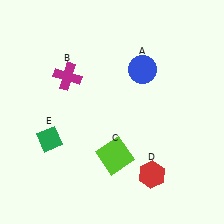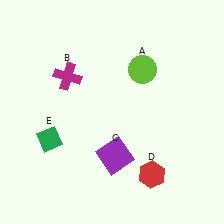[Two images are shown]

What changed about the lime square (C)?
In Image 1, C is lime. In Image 2, it changed to purple.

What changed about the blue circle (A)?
In Image 1, A is blue. In Image 2, it changed to lime.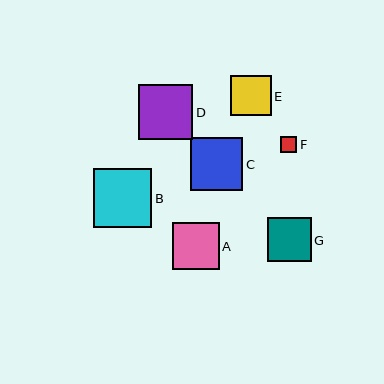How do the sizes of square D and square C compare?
Square D and square C are approximately the same size.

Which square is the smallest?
Square F is the smallest with a size of approximately 16 pixels.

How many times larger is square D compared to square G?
Square D is approximately 1.2 times the size of square G.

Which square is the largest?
Square B is the largest with a size of approximately 59 pixels.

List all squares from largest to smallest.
From largest to smallest: B, D, C, A, G, E, F.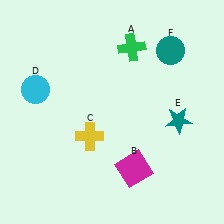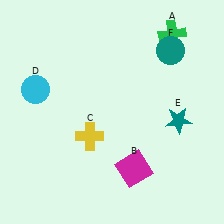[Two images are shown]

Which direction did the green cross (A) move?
The green cross (A) moved right.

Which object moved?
The green cross (A) moved right.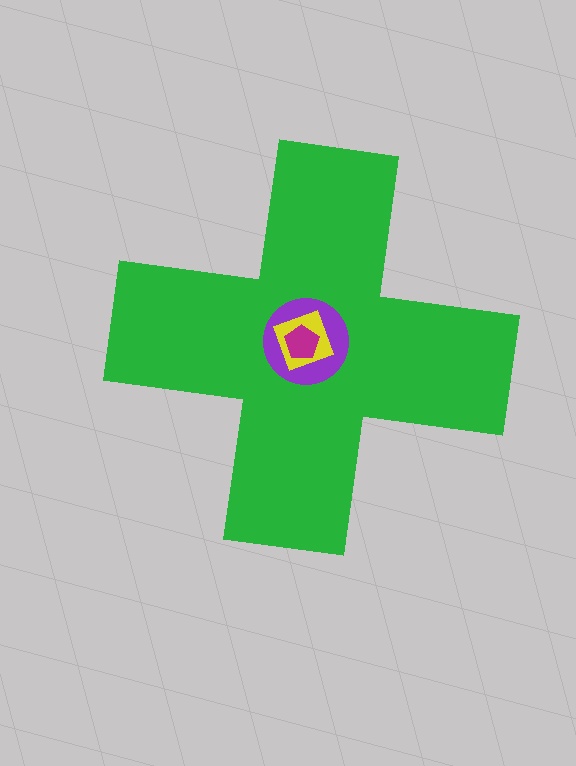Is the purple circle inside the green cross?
Yes.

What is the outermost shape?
The green cross.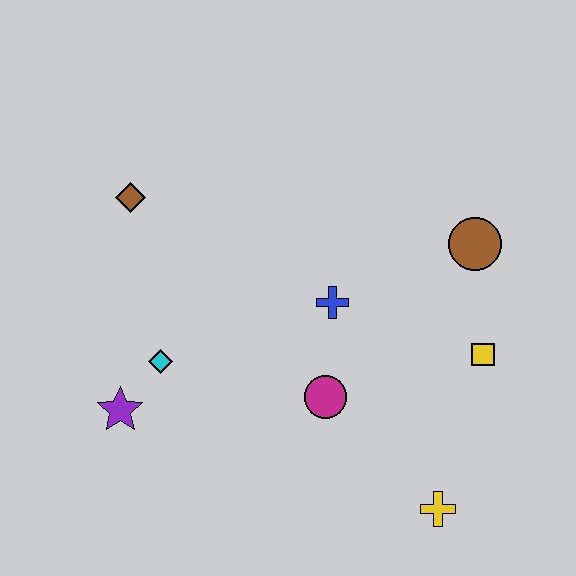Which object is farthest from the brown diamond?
The yellow cross is farthest from the brown diamond.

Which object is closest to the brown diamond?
The cyan diamond is closest to the brown diamond.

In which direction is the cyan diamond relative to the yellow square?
The cyan diamond is to the left of the yellow square.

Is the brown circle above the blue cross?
Yes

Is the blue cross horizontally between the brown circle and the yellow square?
No